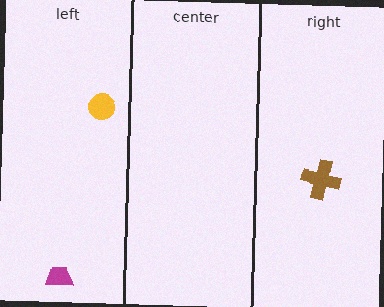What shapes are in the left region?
The magenta trapezoid, the yellow circle.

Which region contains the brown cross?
The right region.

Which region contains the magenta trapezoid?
The left region.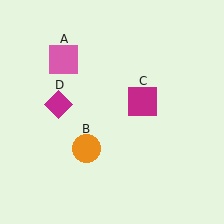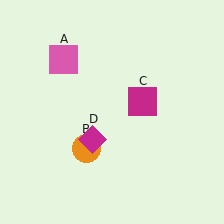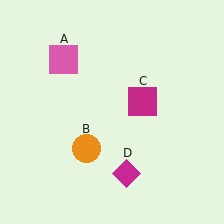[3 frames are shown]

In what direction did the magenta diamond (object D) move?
The magenta diamond (object D) moved down and to the right.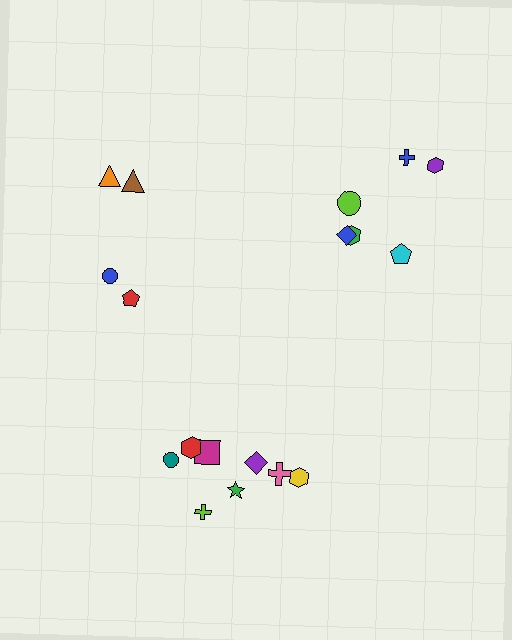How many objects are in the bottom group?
There are 8 objects.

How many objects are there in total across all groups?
There are 18 objects.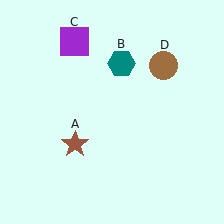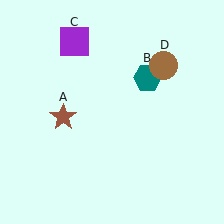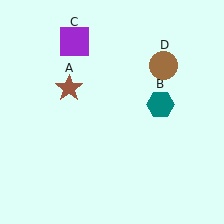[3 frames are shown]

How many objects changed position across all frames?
2 objects changed position: brown star (object A), teal hexagon (object B).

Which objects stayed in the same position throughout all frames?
Purple square (object C) and brown circle (object D) remained stationary.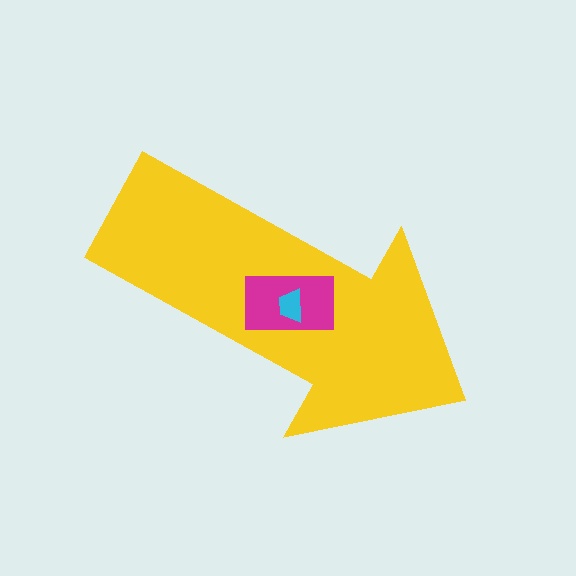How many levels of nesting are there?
3.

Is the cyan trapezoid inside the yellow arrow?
Yes.